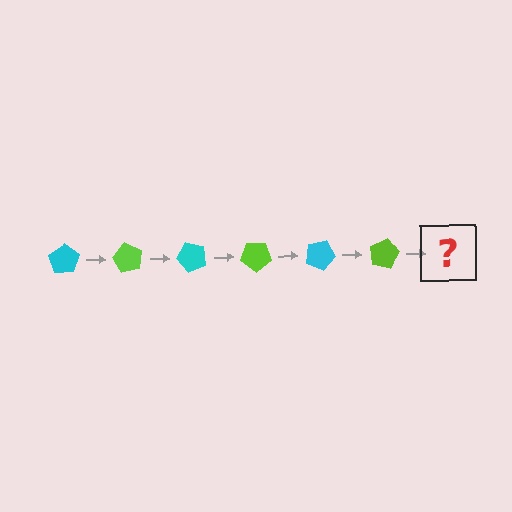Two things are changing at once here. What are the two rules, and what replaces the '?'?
The two rules are that it rotates 60 degrees each step and the color cycles through cyan and lime. The '?' should be a cyan pentagon, rotated 360 degrees from the start.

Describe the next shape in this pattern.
It should be a cyan pentagon, rotated 360 degrees from the start.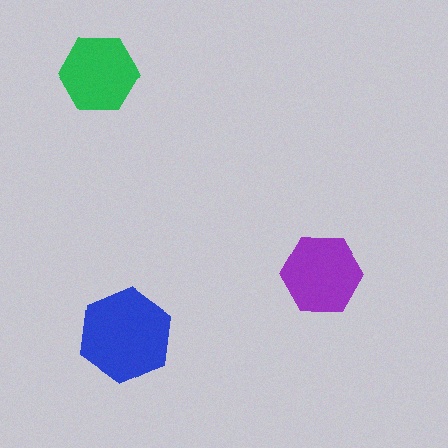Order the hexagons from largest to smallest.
the blue one, the purple one, the green one.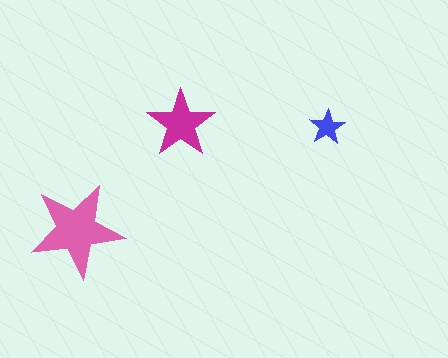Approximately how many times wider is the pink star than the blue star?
About 2.5 times wider.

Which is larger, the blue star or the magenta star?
The magenta one.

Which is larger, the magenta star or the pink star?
The pink one.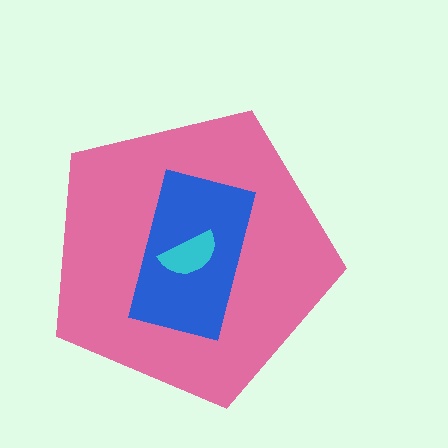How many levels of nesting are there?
3.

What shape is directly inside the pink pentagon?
The blue rectangle.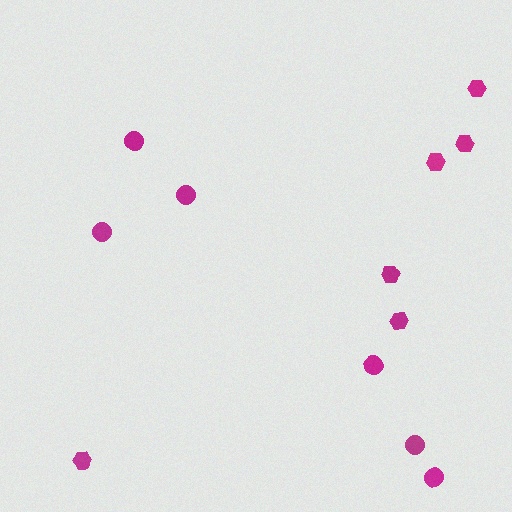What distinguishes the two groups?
There are 2 groups: one group of hexagons (6) and one group of circles (6).